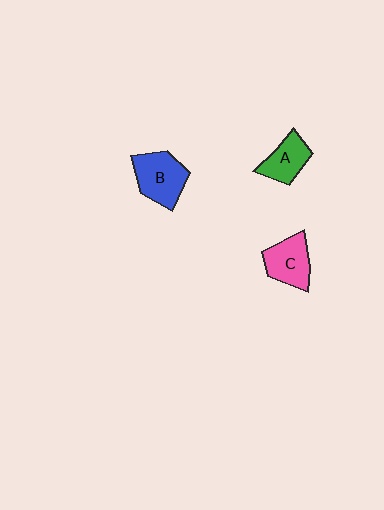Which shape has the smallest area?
Shape A (green).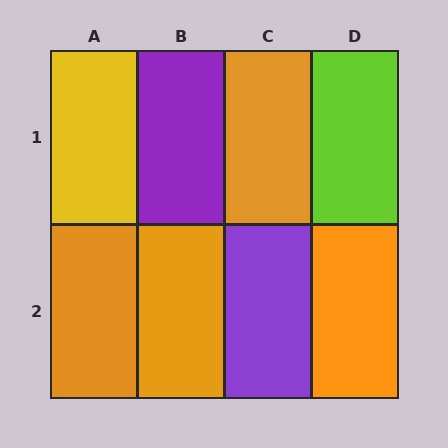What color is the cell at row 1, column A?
Yellow.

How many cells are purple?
2 cells are purple.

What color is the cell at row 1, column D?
Lime.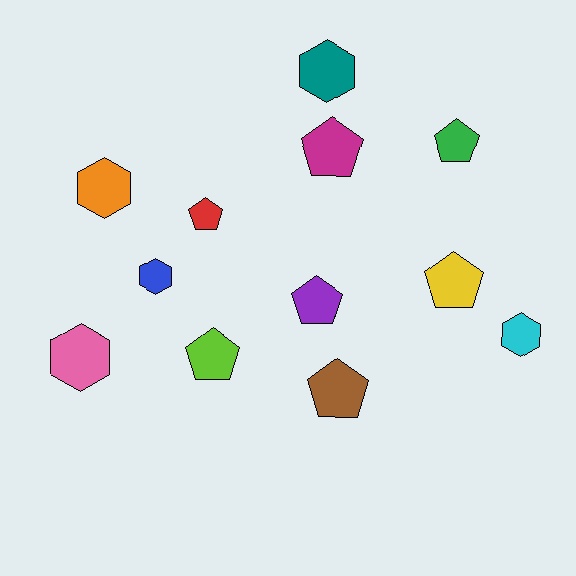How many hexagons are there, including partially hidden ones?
There are 5 hexagons.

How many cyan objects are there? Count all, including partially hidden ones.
There is 1 cyan object.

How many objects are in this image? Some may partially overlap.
There are 12 objects.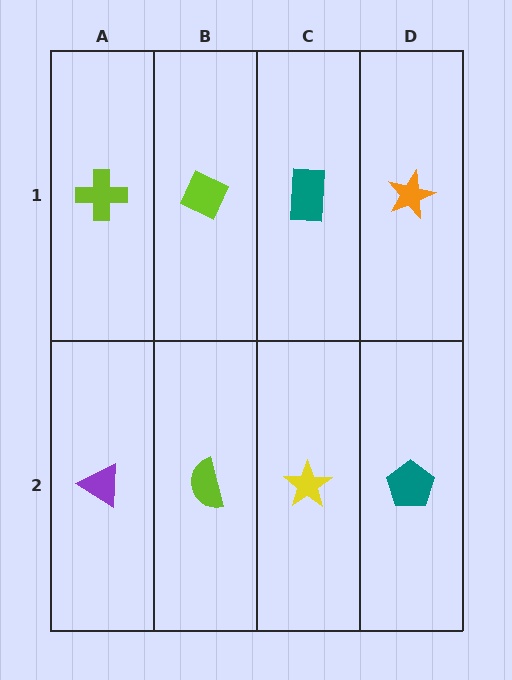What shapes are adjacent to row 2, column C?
A teal rectangle (row 1, column C), a lime semicircle (row 2, column B), a teal pentagon (row 2, column D).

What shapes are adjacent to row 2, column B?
A lime diamond (row 1, column B), a purple triangle (row 2, column A), a yellow star (row 2, column C).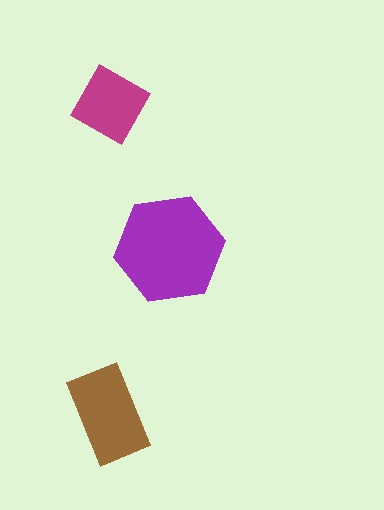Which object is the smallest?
The magenta diamond.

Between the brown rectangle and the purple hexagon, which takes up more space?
The purple hexagon.